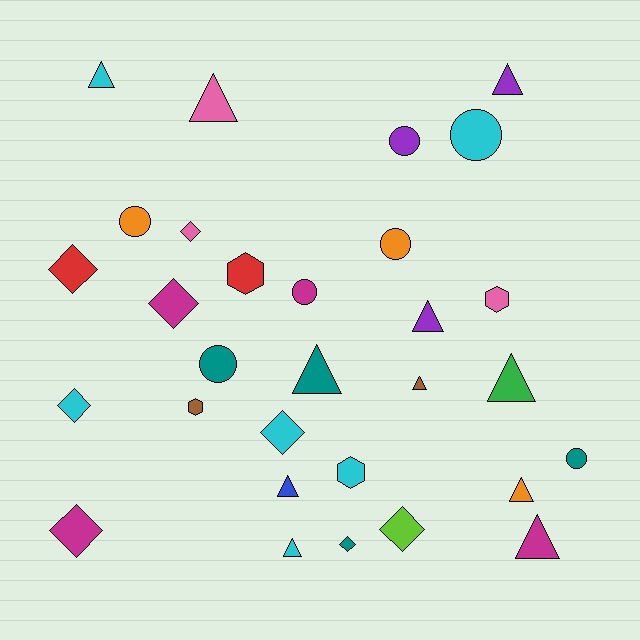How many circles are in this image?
There are 7 circles.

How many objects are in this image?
There are 30 objects.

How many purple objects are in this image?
There are 3 purple objects.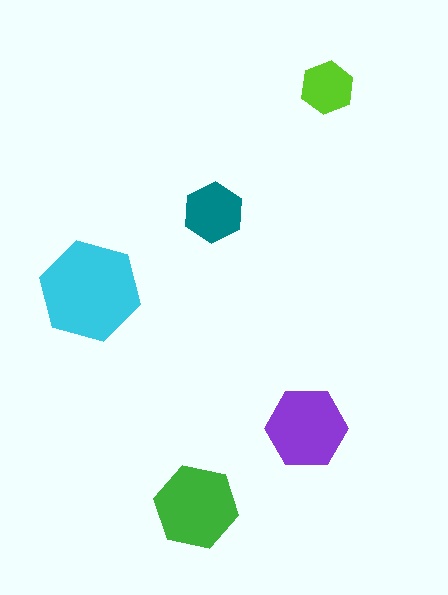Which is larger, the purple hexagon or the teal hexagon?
The purple one.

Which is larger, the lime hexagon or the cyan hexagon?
The cyan one.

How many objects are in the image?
There are 5 objects in the image.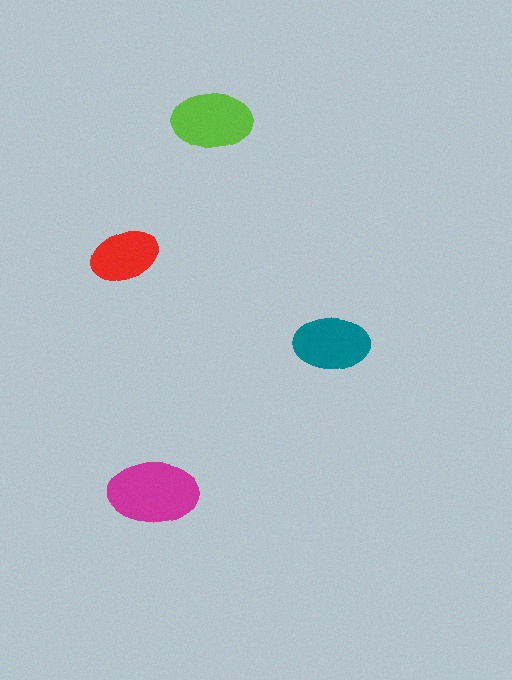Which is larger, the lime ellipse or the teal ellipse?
The lime one.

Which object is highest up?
The lime ellipse is topmost.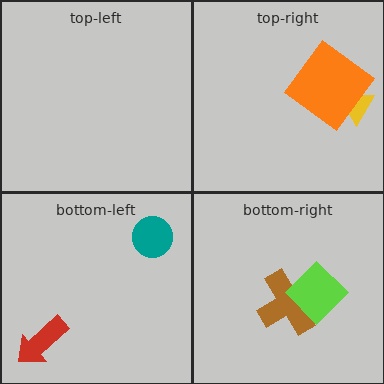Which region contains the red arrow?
The bottom-left region.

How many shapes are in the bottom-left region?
2.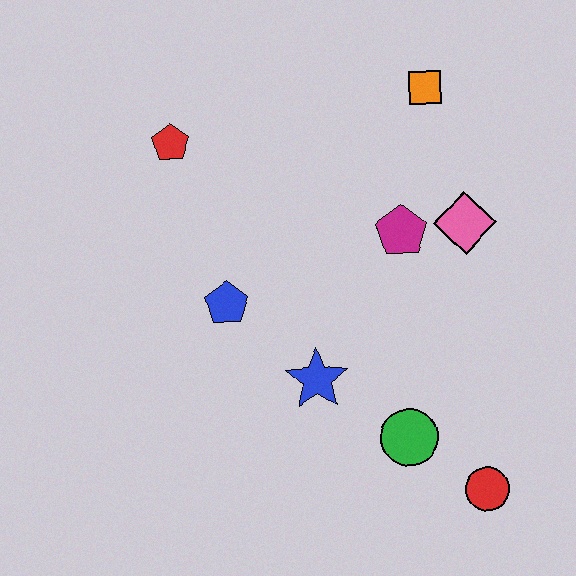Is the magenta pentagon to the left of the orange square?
Yes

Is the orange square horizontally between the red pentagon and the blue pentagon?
No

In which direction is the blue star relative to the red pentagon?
The blue star is below the red pentagon.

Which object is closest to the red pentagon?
The blue pentagon is closest to the red pentagon.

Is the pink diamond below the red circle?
No